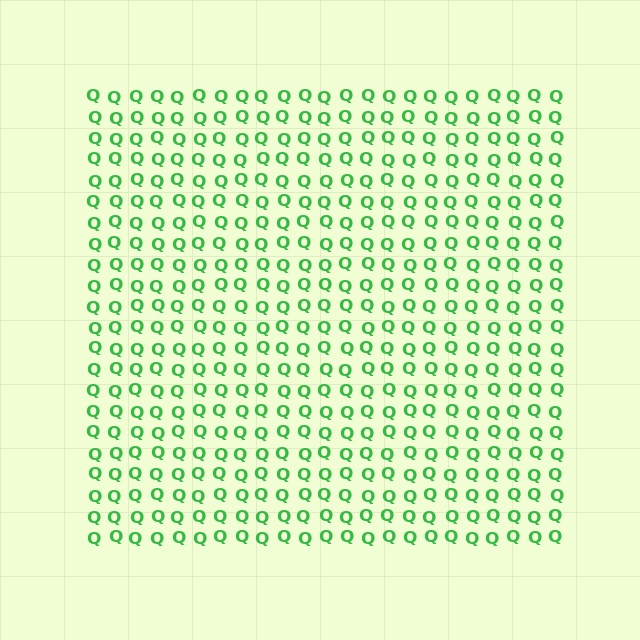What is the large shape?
The large shape is a square.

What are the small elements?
The small elements are letter Q's.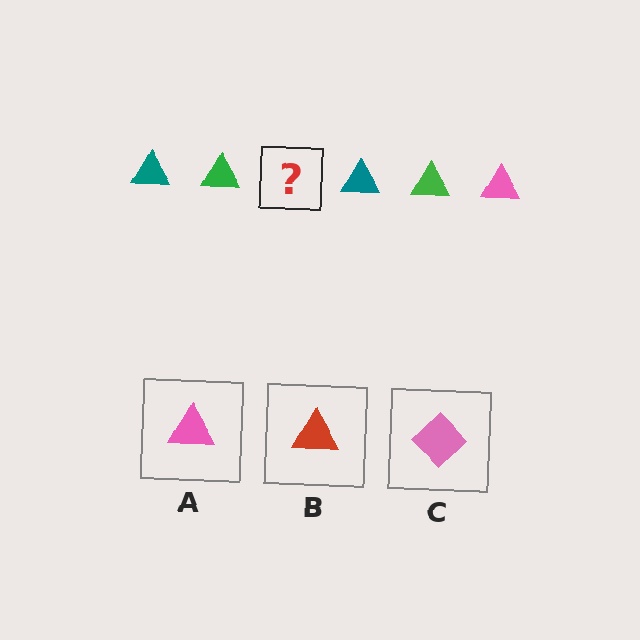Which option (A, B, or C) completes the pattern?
A.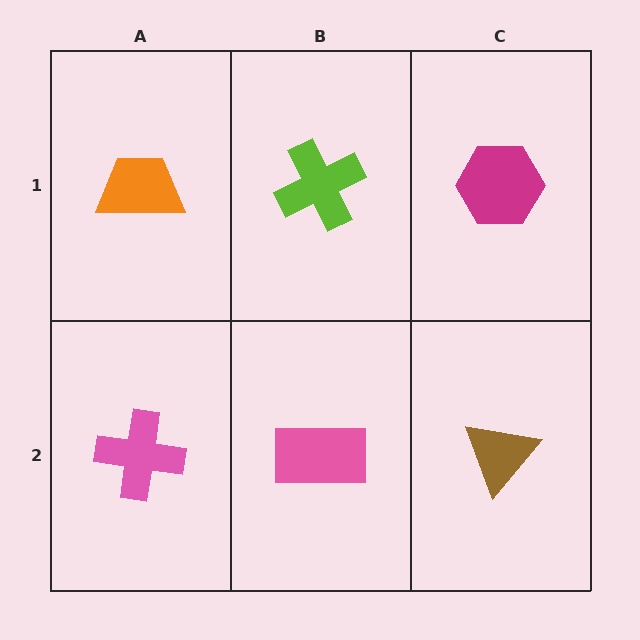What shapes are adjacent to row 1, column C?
A brown triangle (row 2, column C), a lime cross (row 1, column B).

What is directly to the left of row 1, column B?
An orange trapezoid.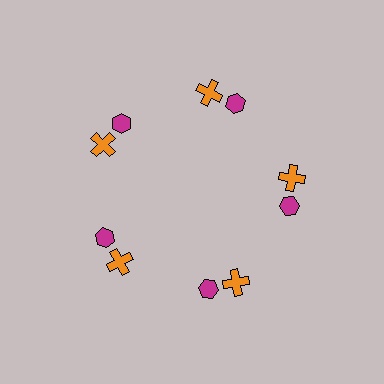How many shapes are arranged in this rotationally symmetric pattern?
There are 10 shapes, arranged in 5 groups of 2.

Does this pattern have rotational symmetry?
Yes, this pattern has 5-fold rotational symmetry. It looks the same after rotating 72 degrees around the center.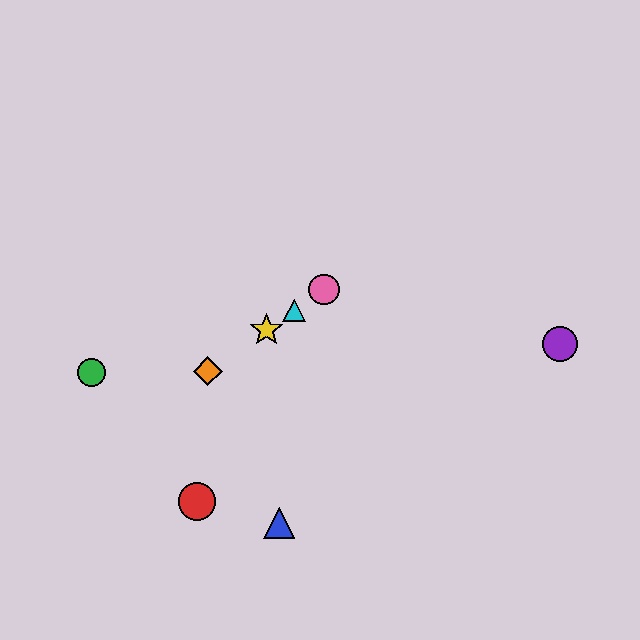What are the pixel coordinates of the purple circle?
The purple circle is at (560, 344).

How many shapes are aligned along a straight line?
4 shapes (the yellow star, the orange diamond, the cyan triangle, the pink circle) are aligned along a straight line.